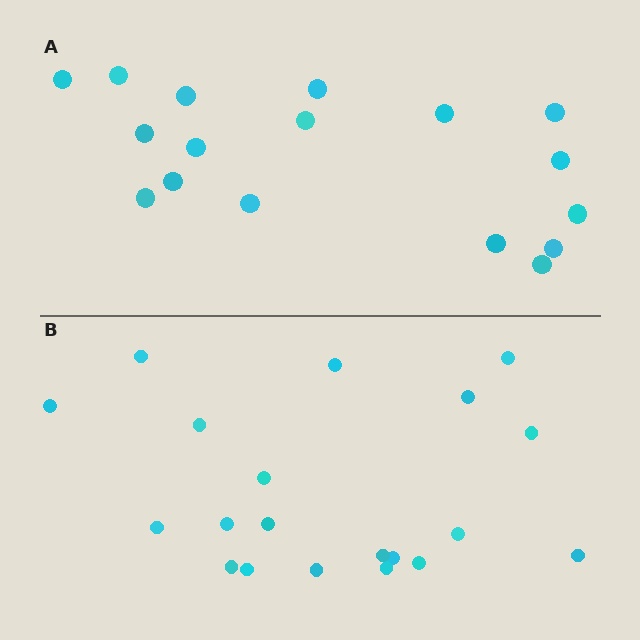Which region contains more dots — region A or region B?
Region B (the bottom region) has more dots.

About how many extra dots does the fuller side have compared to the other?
Region B has just a few more — roughly 2 or 3 more dots than region A.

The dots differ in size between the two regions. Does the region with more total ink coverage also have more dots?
No. Region A has more total ink coverage because its dots are larger, but region B actually contains more individual dots. Total area can be misleading — the number of items is what matters here.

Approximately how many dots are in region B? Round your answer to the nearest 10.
About 20 dots.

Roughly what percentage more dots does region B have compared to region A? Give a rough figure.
About 20% more.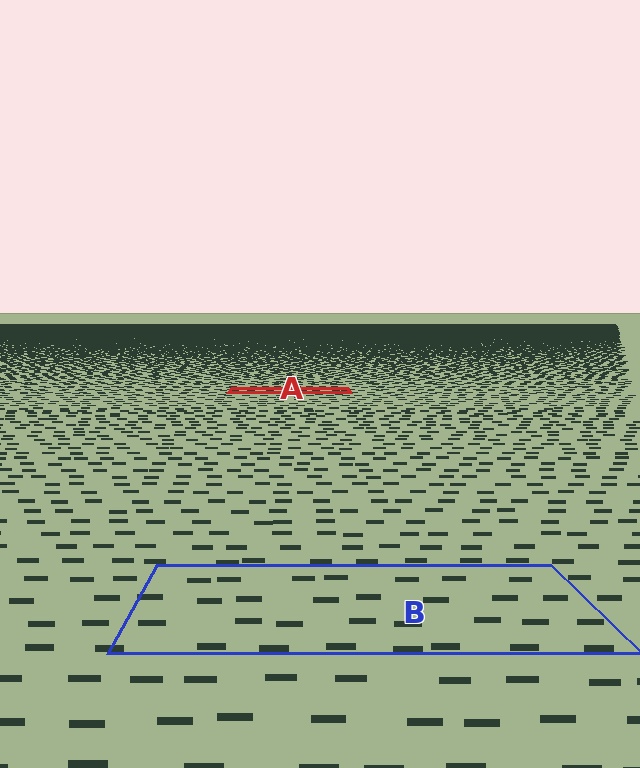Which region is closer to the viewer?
Region B is closer. The texture elements there are larger and more spread out.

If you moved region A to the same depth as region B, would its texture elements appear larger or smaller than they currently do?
They would appear larger. At a closer depth, the same texture elements are projected at a bigger on-screen size.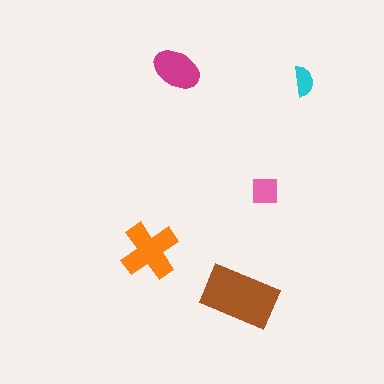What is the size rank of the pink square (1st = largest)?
4th.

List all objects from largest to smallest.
The brown rectangle, the orange cross, the magenta ellipse, the pink square, the cyan semicircle.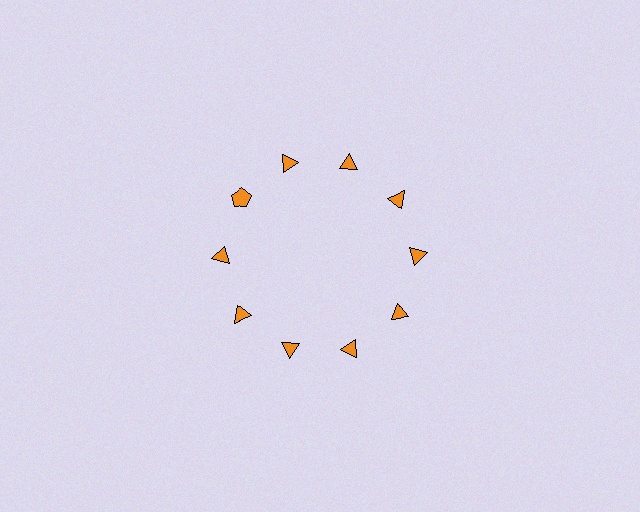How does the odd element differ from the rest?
It has a different shape: pentagon instead of triangle.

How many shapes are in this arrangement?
There are 10 shapes arranged in a ring pattern.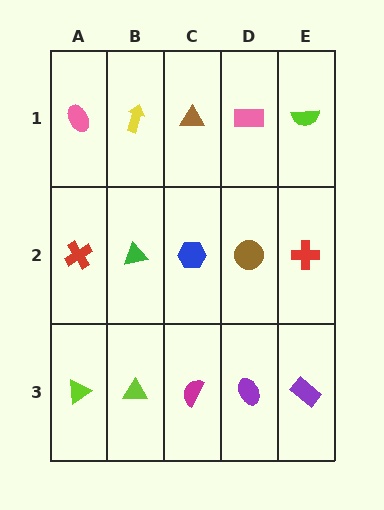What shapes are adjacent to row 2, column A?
A pink ellipse (row 1, column A), a lime triangle (row 3, column A), a green triangle (row 2, column B).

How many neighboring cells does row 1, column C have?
3.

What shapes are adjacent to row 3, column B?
A green triangle (row 2, column B), a lime triangle (row 3, column A), a magenta semicircle (row 3, column C).